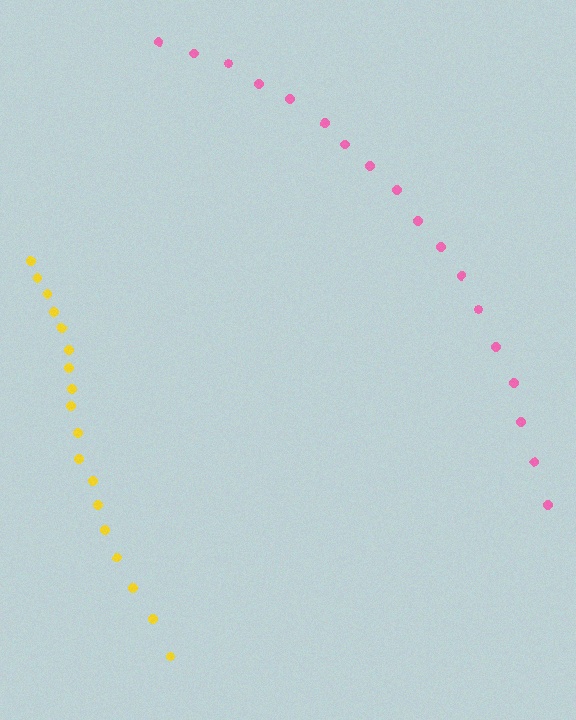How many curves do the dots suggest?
There are 2 distinct paths.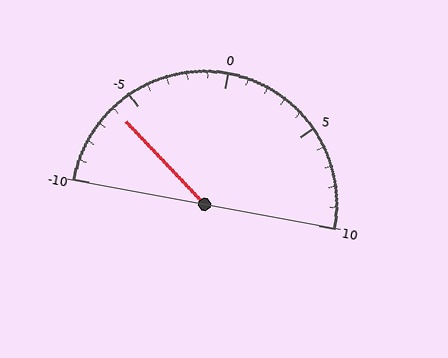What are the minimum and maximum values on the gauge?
The gauge ranges from -10 to 10.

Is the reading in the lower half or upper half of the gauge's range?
The reading is in the lower half of the range (-10 to 10).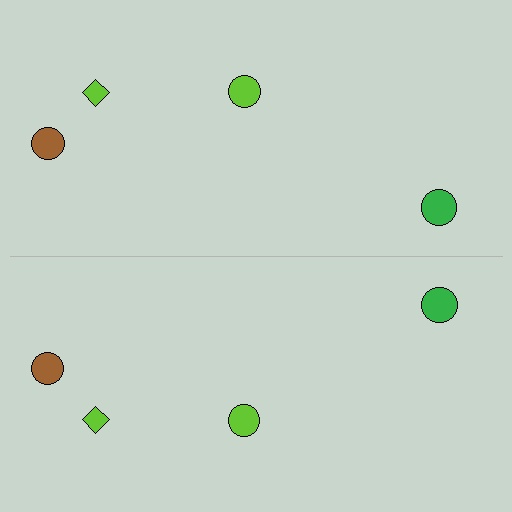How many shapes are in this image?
There are 8 shapes in this image.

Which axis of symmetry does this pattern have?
The pattern has a horizontal axis of symmetry running through the center of the image.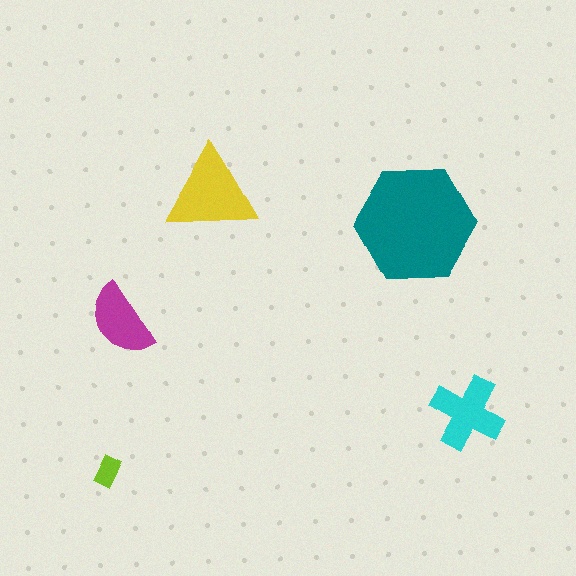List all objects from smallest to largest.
The lime rectangle, the magenta semicircle, the cyan cross, the yellow triangle, the teal hexagon.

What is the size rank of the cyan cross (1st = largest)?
3rd.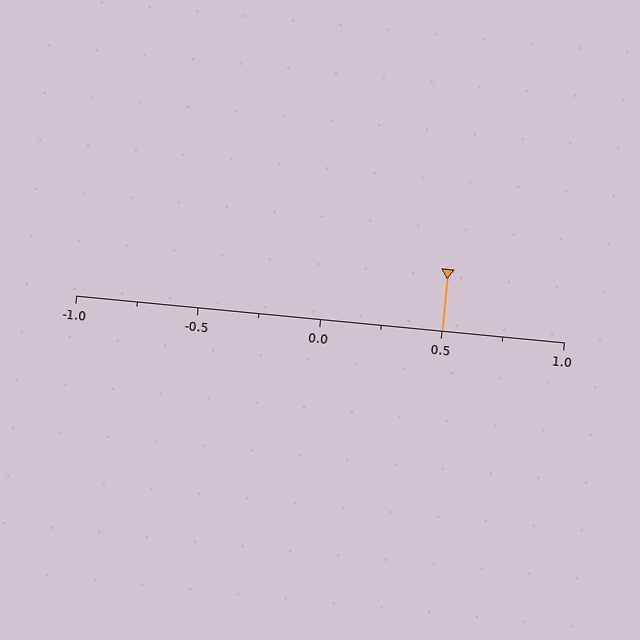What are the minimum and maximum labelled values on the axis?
The axis runs from -1.0 to 1.0.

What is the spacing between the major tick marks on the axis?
The major ticks are spaced 0.5 apart.